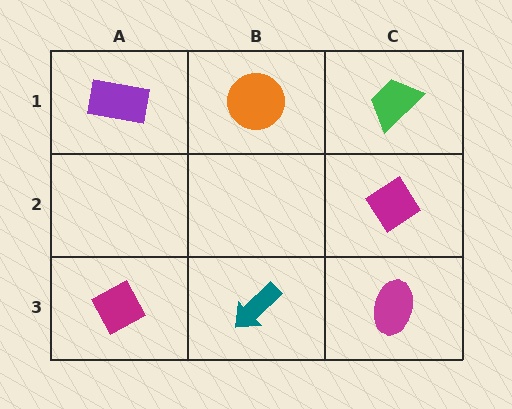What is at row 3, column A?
A magenta diamond.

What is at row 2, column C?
A magenta diamond.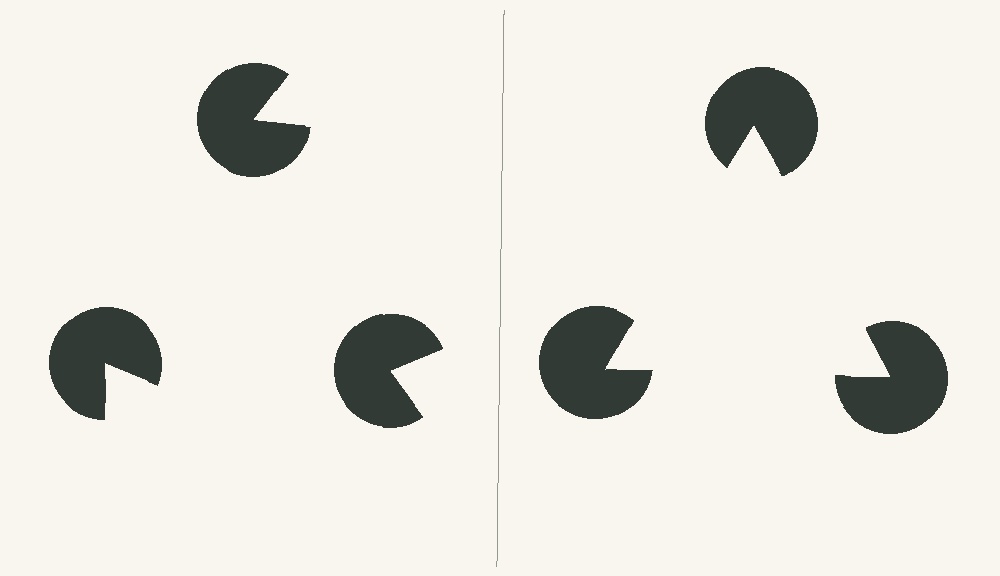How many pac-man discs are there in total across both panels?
6 — 3 on each side.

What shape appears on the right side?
An illusory triangle.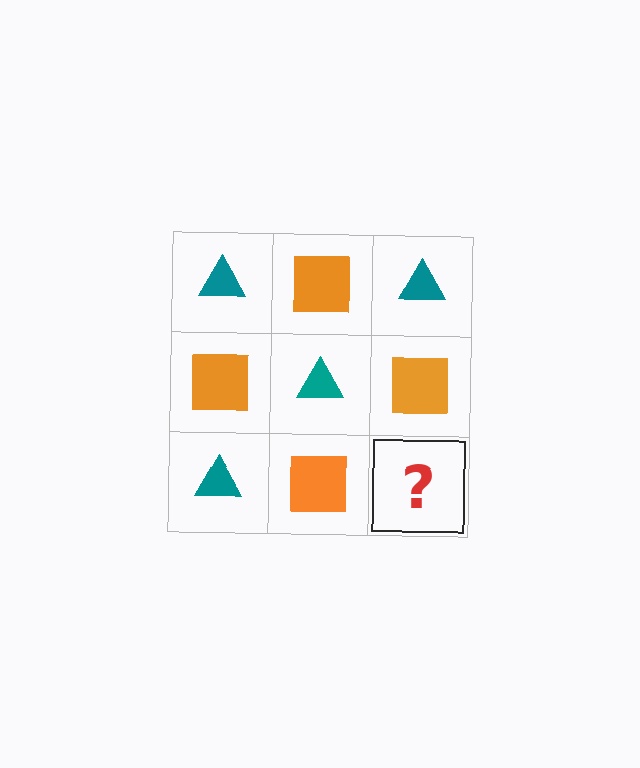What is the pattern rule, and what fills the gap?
The rule is that it alternates teal triangle and orange square in a checkerboard pattern. The gap should be filled with a teal triangle.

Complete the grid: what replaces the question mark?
The question mark should be replaced with a teal triangle.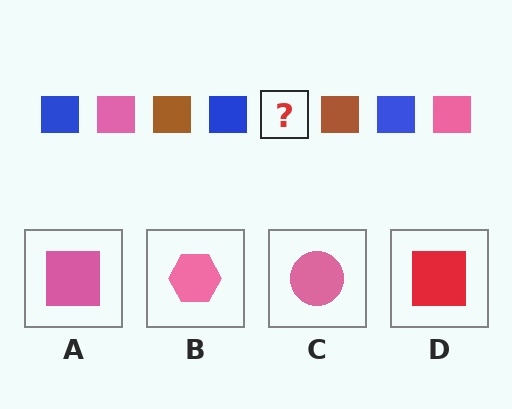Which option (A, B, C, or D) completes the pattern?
A.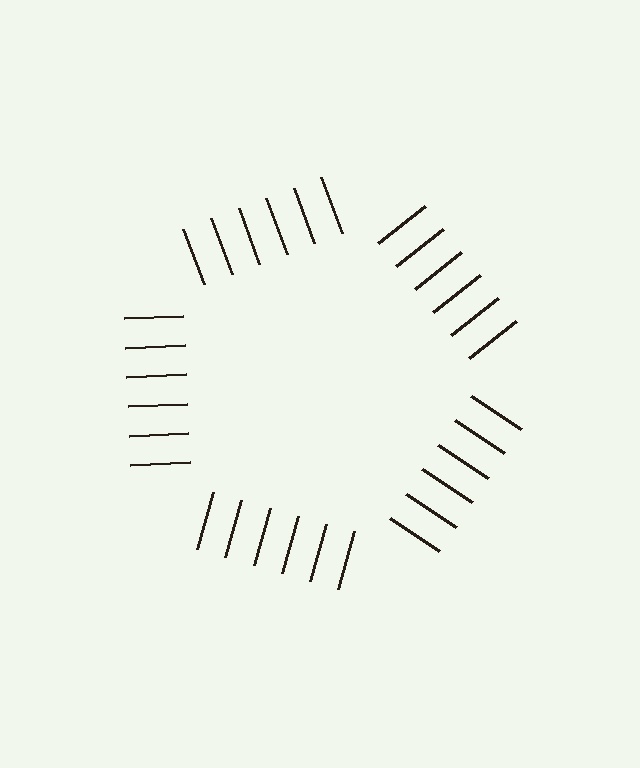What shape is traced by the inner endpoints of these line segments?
An illusory pentagon — the line segments terminate on its edges but no continuous stroke is drawn.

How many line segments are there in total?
30 — 6 along each of the 5 edges.